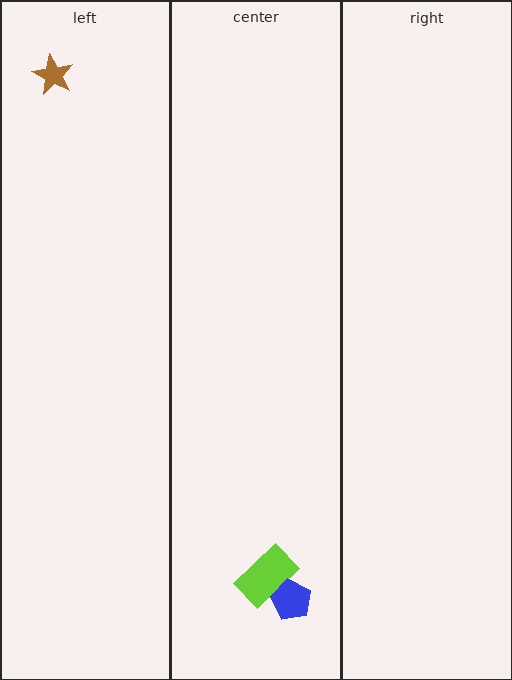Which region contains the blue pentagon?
The center region.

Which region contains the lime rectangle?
The center region.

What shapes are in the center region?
The lime rectangle, the blue pentagon.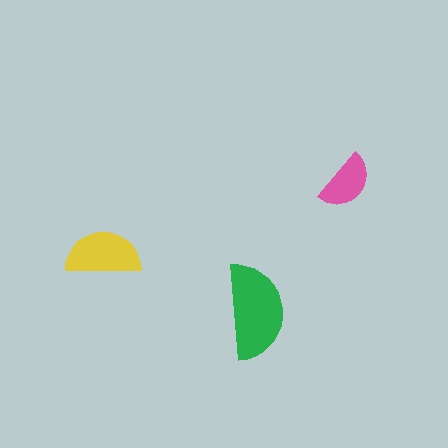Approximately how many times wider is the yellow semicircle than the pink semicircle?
About 1.5 times wider.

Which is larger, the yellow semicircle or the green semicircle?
The green one.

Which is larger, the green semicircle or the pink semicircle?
The green one.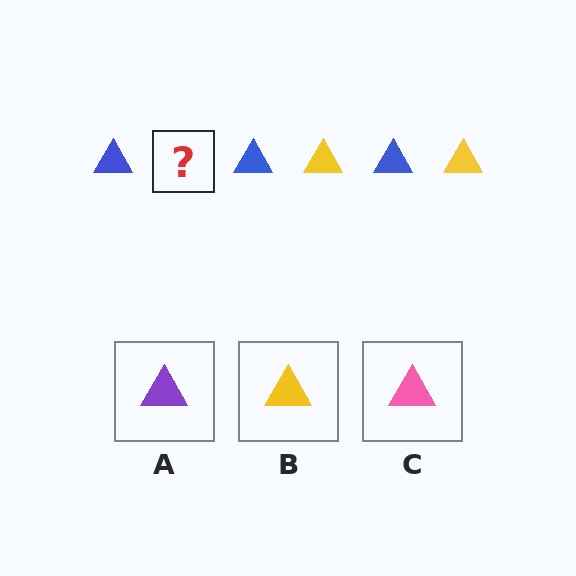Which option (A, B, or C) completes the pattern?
B.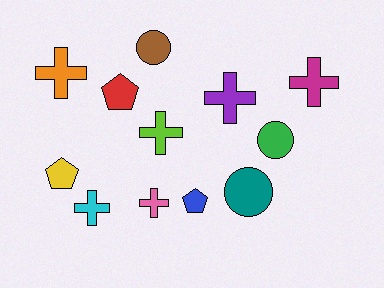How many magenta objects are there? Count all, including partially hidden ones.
There is 1 magenta object.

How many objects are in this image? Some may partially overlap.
There are 12 objects.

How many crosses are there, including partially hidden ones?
There are 6 crosses.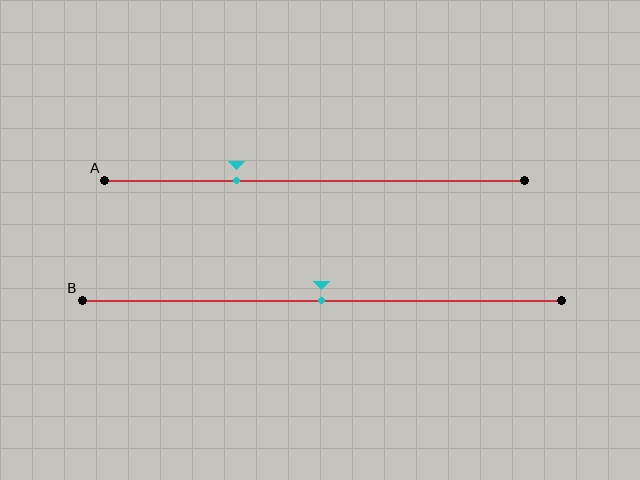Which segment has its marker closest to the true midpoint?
Segment B has its marker closest to the true midpoint.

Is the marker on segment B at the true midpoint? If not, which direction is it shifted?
Yes, the marker on segment B is at the true midpoint.